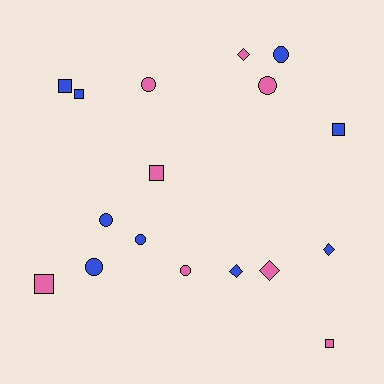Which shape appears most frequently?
Circle, with 7 objects.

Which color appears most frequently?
Blue, with 9 objects.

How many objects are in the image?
There are 17 objects.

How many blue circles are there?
There are 4 blue circles.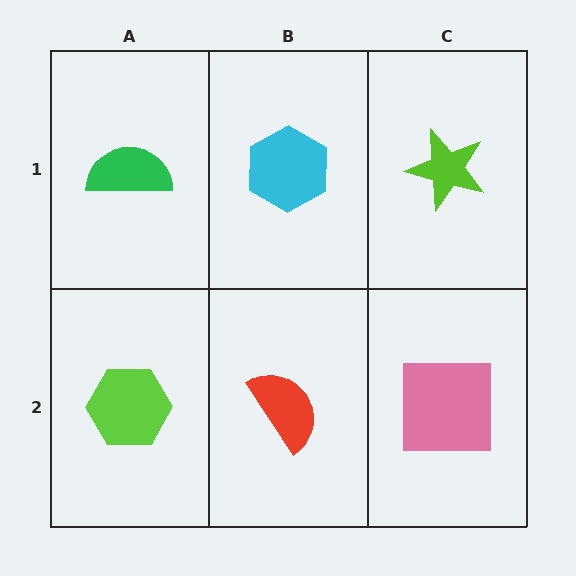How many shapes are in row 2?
3 shapes.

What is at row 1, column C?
A lime star.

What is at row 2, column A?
A lime hexagon.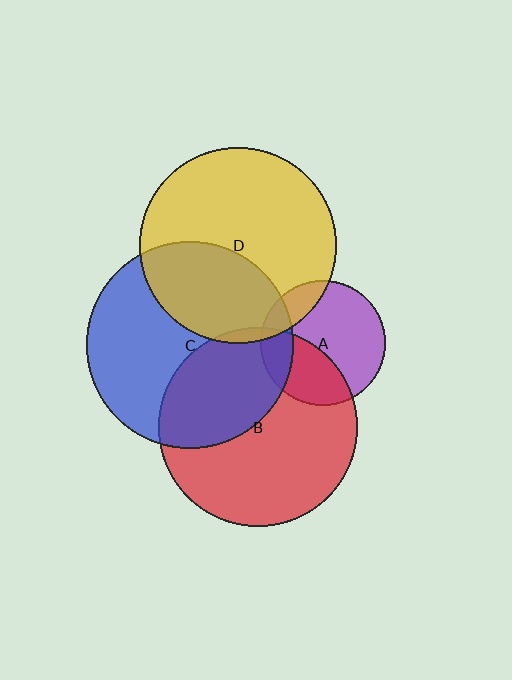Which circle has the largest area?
Circle C (blue).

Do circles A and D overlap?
Yes.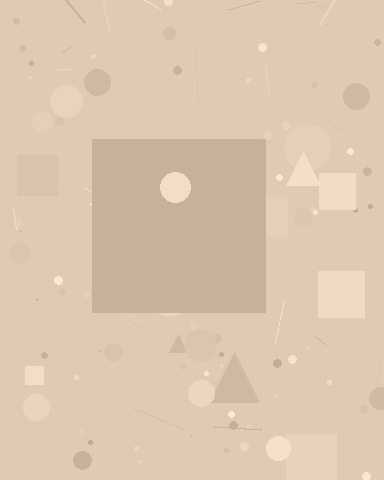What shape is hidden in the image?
A square is hidden in the image.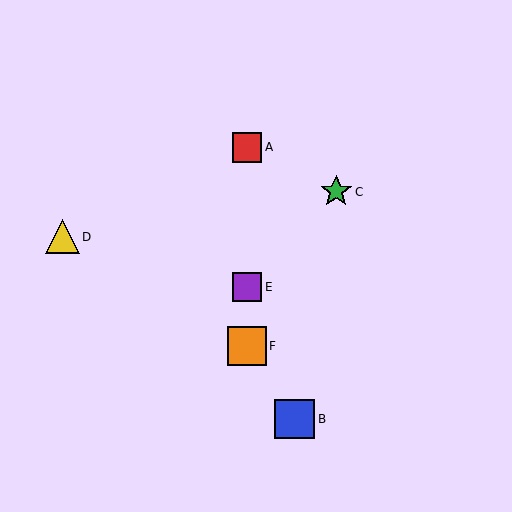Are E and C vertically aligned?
No, E is at x≈247 and C is at x≈336.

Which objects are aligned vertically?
Objects A, E, F are aligned vertically.